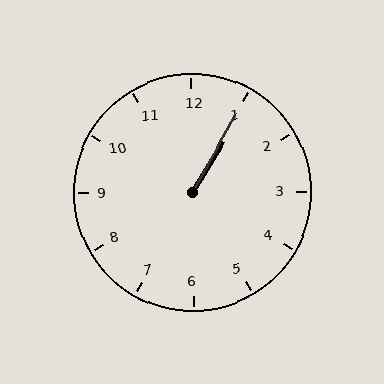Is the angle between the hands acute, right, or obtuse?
It is acute.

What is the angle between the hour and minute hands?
Approximately 2 degrees.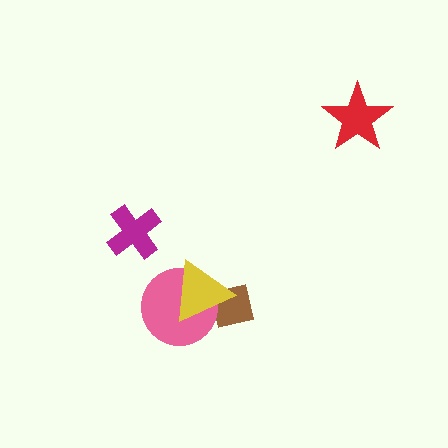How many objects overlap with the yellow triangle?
2 objects overlap with the yellow triangle.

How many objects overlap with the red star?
0 objects overlap with the red star.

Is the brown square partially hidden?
Yes, it is partially covered by another shape.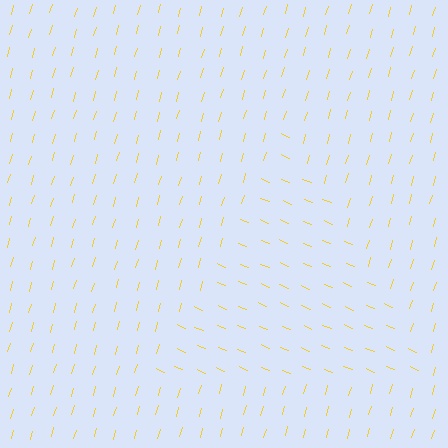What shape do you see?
I see a triangle.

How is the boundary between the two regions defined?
The boundary is defined purely by a change in line orientation (approximately 83 degrees difference). All lines are the same color and thickness.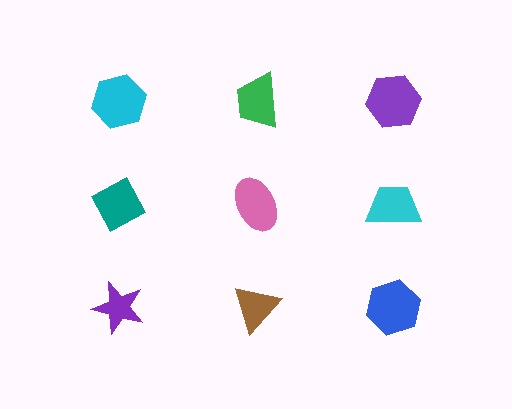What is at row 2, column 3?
A cyan trapezoid.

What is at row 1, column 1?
A cyan hexagon.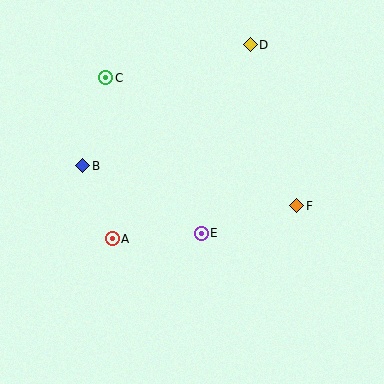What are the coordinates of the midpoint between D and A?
The midpoint between D and A is at (181, 142).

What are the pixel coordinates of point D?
Point D is at (250, 45).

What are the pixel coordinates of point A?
Point A is at (112, 239).